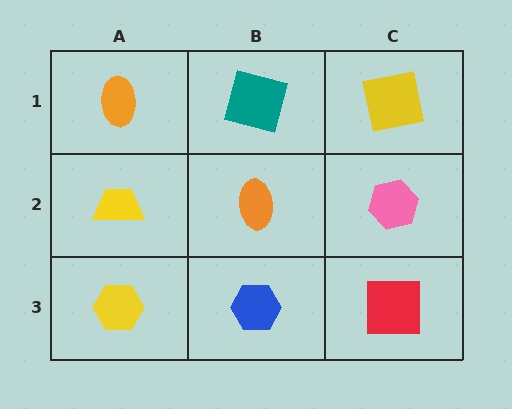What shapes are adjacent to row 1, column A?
A yellow trapezoid (row 2, column A), a teal square (row 1, column B).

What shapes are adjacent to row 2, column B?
A teal square (row 1, column B), a blue hexagon (row 3, column B), a yellow trapezoid (row 2, column A), a pink hexagon (row 2, column C).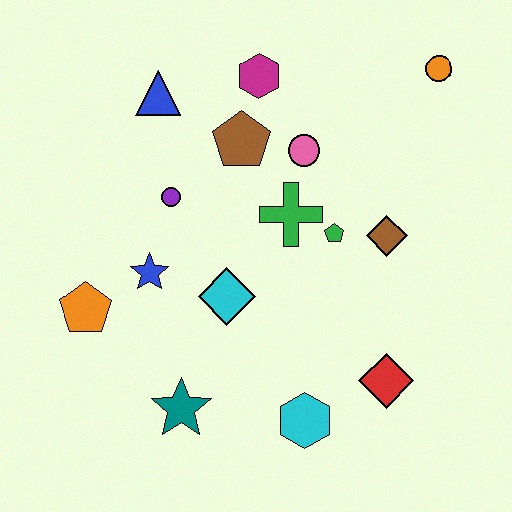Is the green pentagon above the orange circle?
No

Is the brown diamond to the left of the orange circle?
Yes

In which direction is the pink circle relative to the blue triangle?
The pink circle is to the right of the blue triangle.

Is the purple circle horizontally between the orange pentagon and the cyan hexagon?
Yes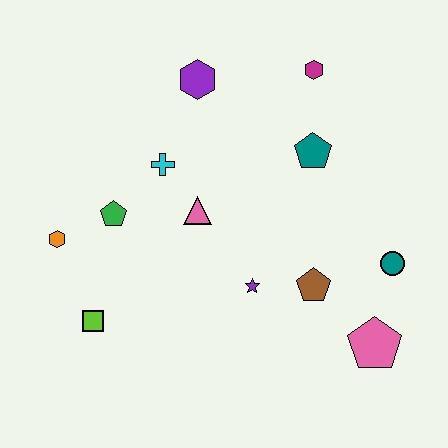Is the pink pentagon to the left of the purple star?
No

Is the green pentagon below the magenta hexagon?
Yes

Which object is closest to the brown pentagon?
The purple star is closest to the brown pentagon.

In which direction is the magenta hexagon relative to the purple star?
The magenta hexagon is above the purple star.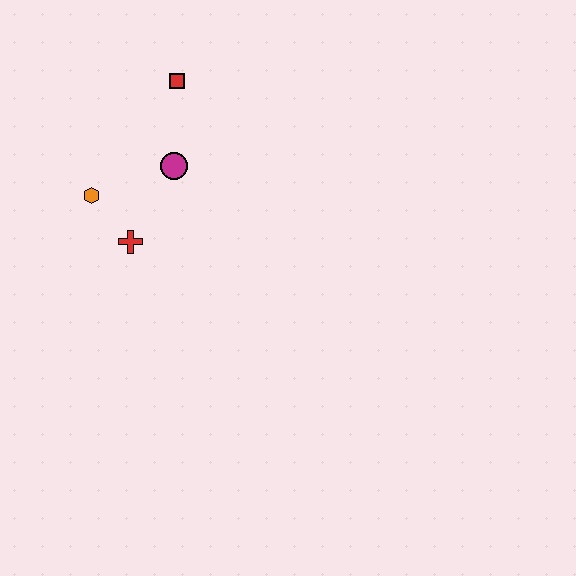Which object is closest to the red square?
The magenta circle is closest to the red square.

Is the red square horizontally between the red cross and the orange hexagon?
No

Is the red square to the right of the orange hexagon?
Yes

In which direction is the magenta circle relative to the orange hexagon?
The magenta circle is to the right of the orange hexagon.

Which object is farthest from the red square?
The red cross is farthest from the red square.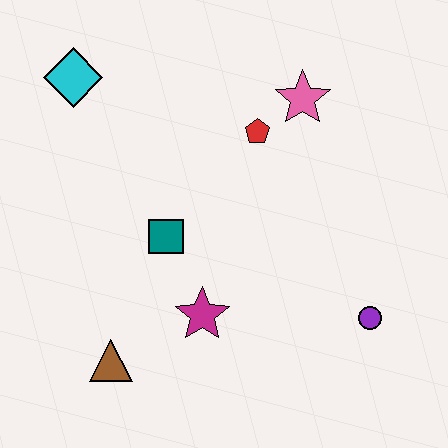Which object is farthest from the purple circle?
The cyan diamond is farthest from the purple circle.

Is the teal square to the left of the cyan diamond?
No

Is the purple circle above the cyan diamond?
No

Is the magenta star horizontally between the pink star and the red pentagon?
No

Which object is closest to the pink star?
The red pentagon is closest to the pink star.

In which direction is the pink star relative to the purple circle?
The pink star is above the purple circle.